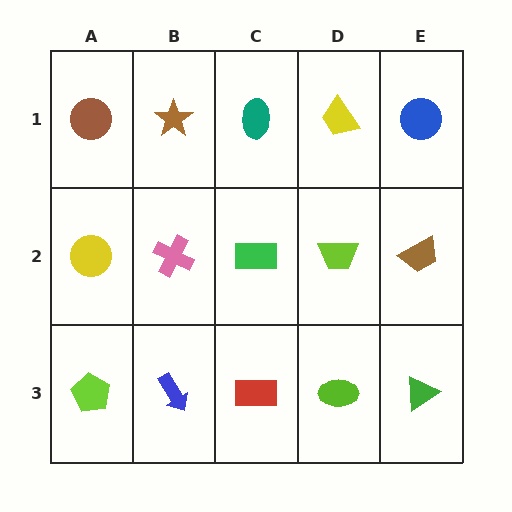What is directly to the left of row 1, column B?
A brown circle.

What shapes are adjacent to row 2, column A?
A brown circle (row 1, column A), a lime pentagon (row 3, column A), a pink cross (row 2, column B).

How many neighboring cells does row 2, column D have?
4.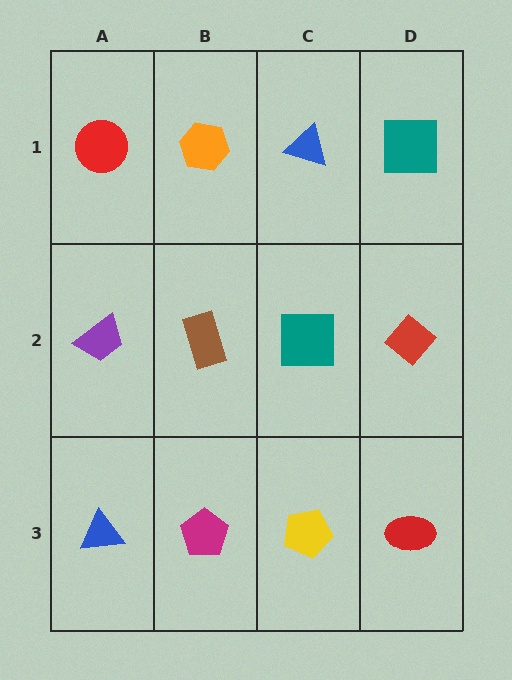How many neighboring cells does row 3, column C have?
3.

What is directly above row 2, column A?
A red circle.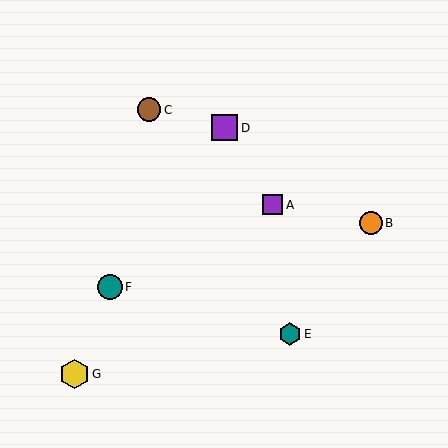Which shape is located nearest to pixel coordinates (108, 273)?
The teal circle (labeled F) at (110, 287) is nearest to that location.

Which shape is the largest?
The yellow hexagon (labeled G) is the largest.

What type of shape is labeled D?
Shape D is a purple square.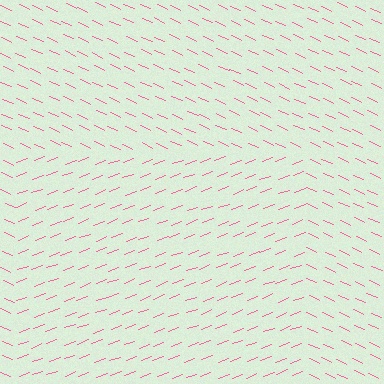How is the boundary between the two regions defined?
The boundary is defined purely by a change in line orientation (approximately 45 degrees difference). All lines are the same color and thickness.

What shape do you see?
I see a rectangle.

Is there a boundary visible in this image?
Yes, there is a texture boundary formed by a change in line orientation.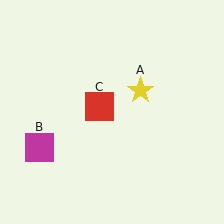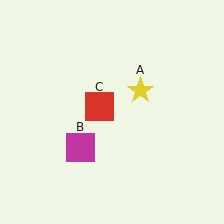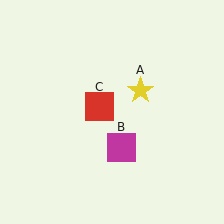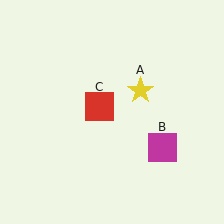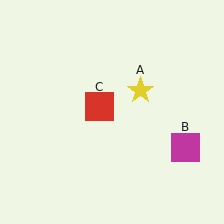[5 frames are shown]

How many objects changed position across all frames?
1 object changed position: magenta square (object B).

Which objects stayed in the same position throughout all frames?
Yellow star (object A) and red square (object C) remained stationary.